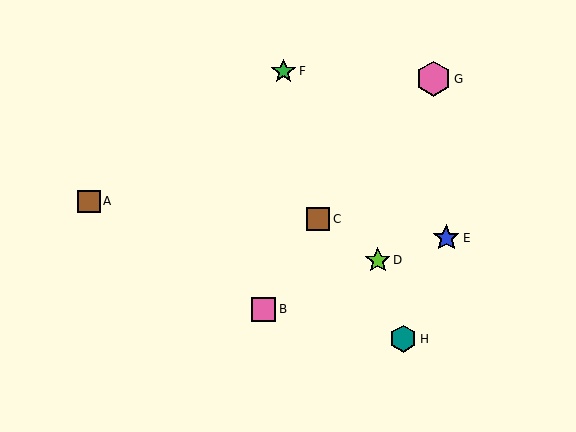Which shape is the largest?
The pink hexagon (labeled G) is the largest.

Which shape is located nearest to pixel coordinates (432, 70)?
The pink hexagon (labeled G) at (433, 79) is nearest to that location.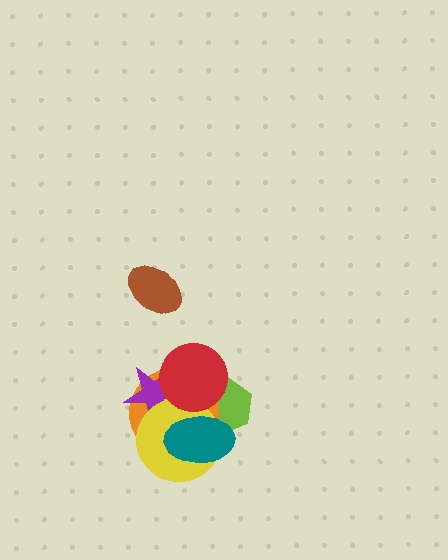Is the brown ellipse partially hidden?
No, no other shape covers it.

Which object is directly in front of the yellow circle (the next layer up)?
The teal ellipse is directly in front of the yellow circle.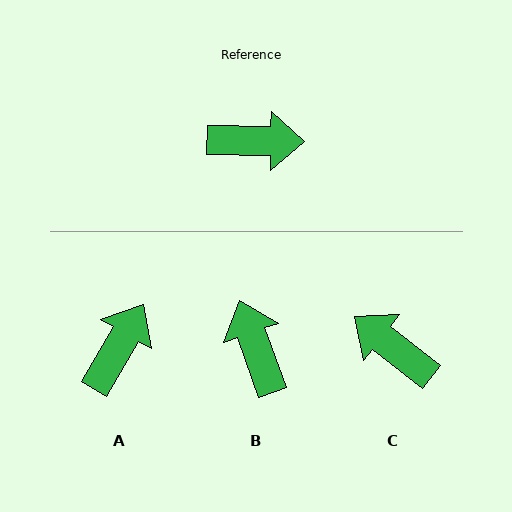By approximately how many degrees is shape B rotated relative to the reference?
Approximately 110 degrees counter-clockwise.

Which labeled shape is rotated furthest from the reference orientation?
C, about 143 degrees away.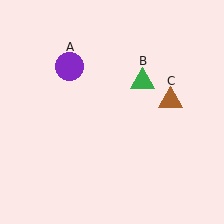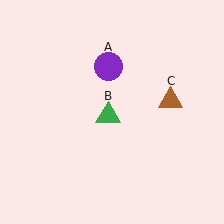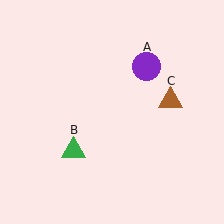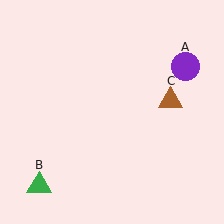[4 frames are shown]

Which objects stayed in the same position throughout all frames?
Brown triangle (object C) remained stationary.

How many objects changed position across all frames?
2 objects changed position: purple circle (object A), green triangle (object B).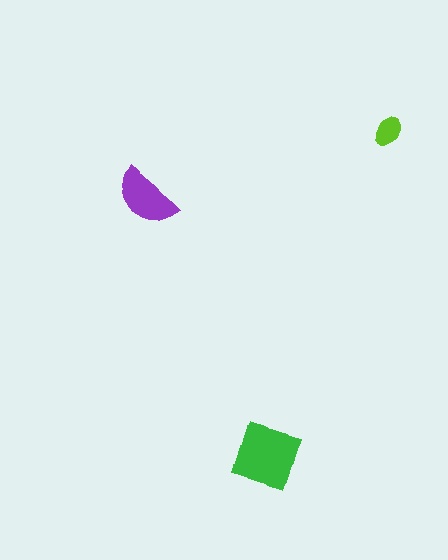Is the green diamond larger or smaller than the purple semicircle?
Larger.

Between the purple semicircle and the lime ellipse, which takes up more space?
The purple semicircle.